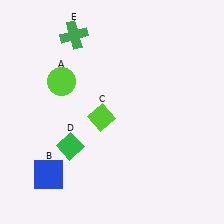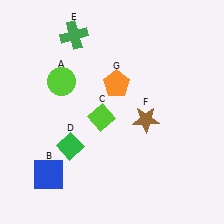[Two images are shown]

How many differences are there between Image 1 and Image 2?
There are 2 differences between the two images.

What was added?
A brown star (F), an orange pentagon (G) were added in Image 2.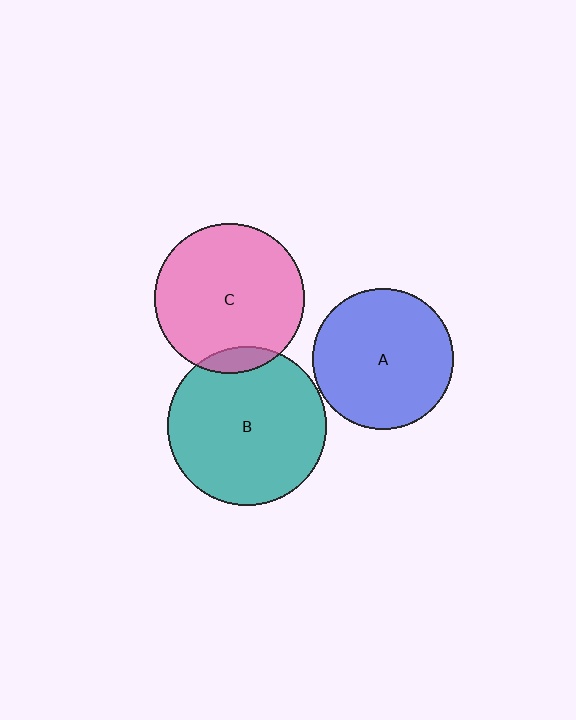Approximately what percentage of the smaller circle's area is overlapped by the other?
Approximately 10%.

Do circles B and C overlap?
Yes.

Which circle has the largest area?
Circle B (teal).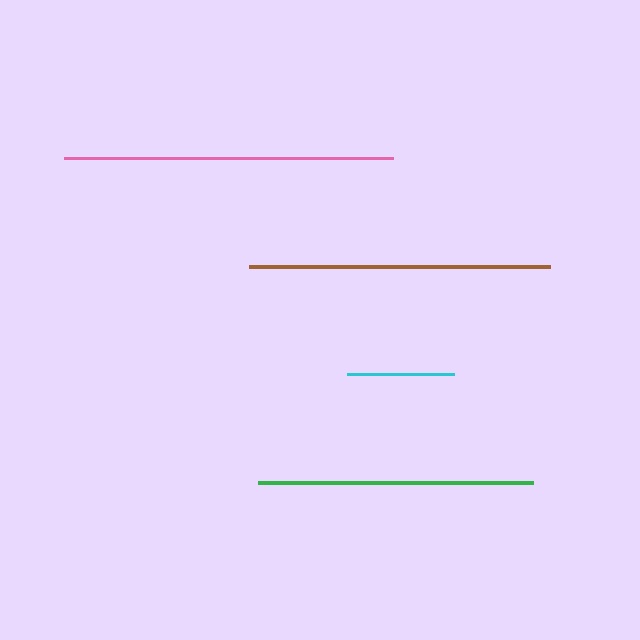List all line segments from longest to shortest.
From longest to shortest: pink, brown, green, cyan.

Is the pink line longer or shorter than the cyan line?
The pink line is longer than the cyan line.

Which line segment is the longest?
The pink line is the longest at approximately 328 pixels.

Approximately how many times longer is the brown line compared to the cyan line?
The brown line is approximately 2.8 times the length of the cyan line.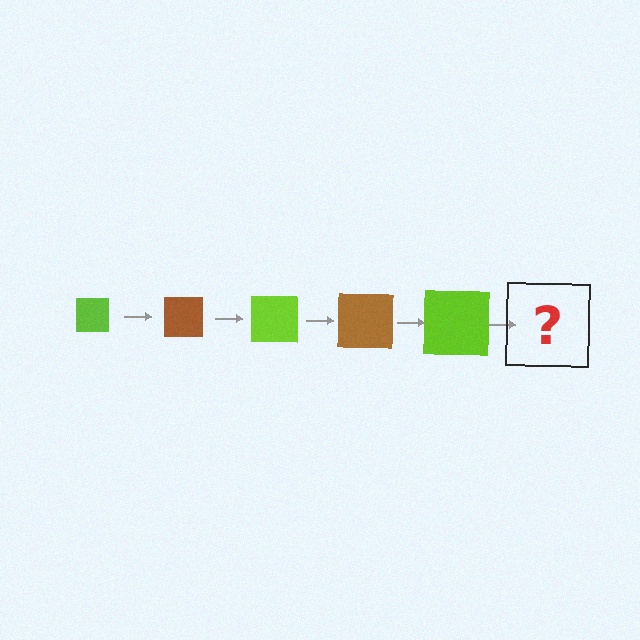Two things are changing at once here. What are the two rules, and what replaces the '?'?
The two rules are that the square grows larger each step and the color cycles through lime and brown. The '?' should be a brown square, larger than the previous one.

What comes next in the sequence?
The next element should be a brown square, larger than the previous one.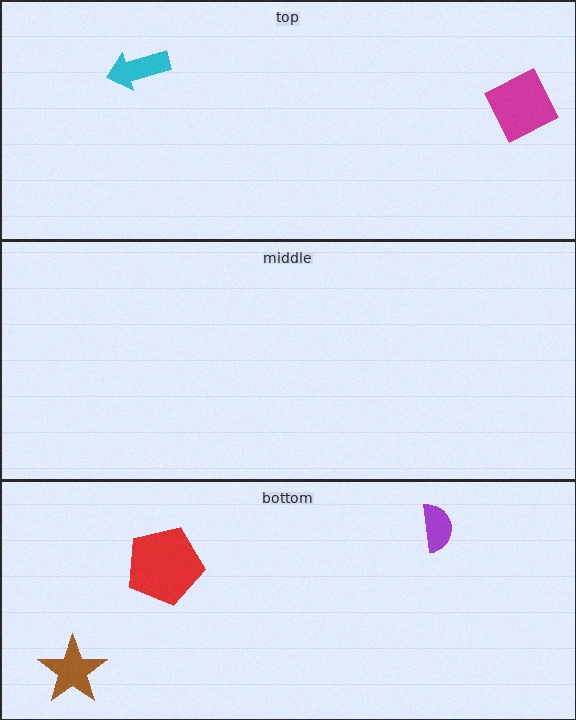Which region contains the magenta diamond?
The top region.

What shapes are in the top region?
The magenta diamond, the cyan arrow.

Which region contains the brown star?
The bottom region.